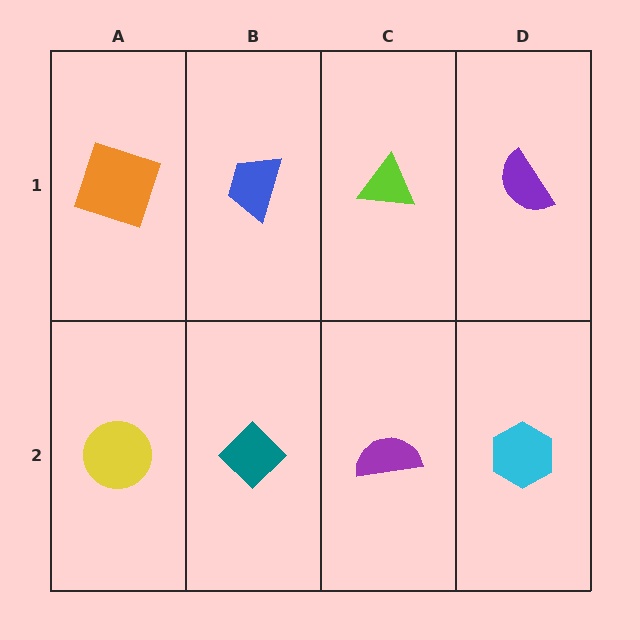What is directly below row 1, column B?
A teal diamond.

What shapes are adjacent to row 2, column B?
A blue trapezoid (row 1, column B), a yellow circle (row 2, column A), a purple semicircle (row 2, column C).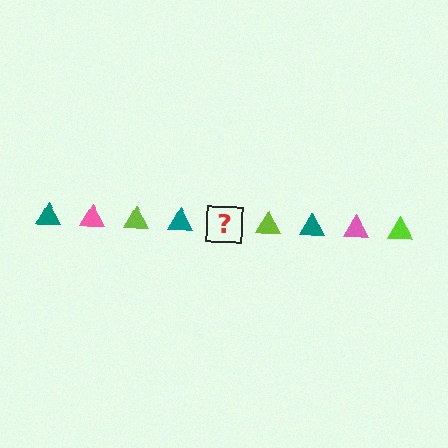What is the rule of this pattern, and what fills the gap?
The rule is that the pattern cycles through teal, pink, lime triangles. The gap should be filled with a pink triangle.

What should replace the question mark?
The question mark should be replaced with a pink triangle.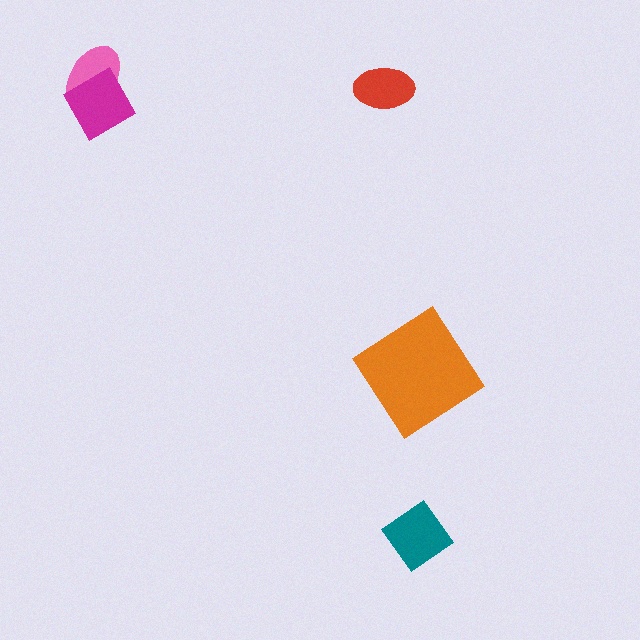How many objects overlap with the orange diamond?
0 objects overlap with the orange diamond.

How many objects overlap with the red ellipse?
0 objects overlap with the red ellipse.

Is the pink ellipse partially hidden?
Yes, it is partially covered by another shape.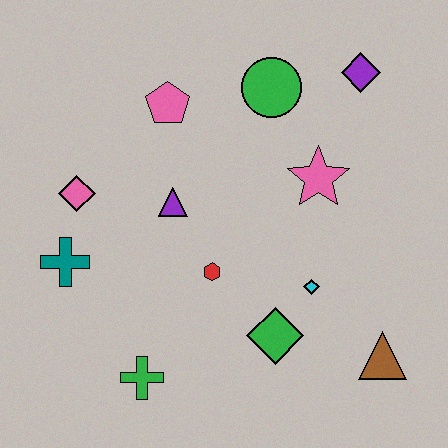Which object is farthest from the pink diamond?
The brown triangle is farthest from the pink diamond.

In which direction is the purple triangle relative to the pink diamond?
The purple triangle is to the right of the pink diamond.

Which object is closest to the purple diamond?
The green circle is closest to the purple diamond.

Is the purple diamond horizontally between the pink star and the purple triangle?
No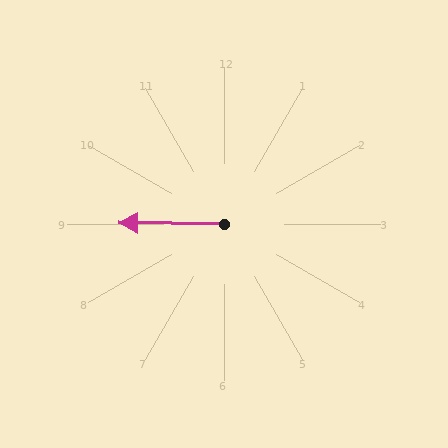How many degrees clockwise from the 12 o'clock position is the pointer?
Approximately 271 degrees.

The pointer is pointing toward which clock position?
Roughly 9 o'clock.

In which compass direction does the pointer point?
West.